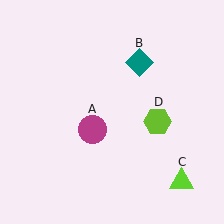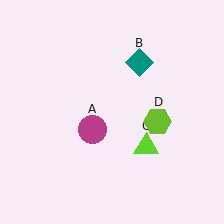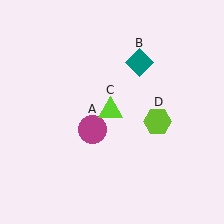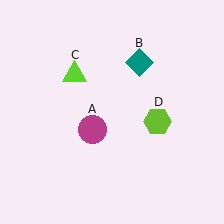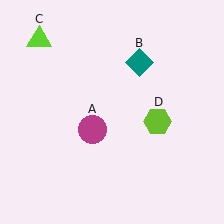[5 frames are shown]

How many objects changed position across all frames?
1 object changed position: lime triangle (object C).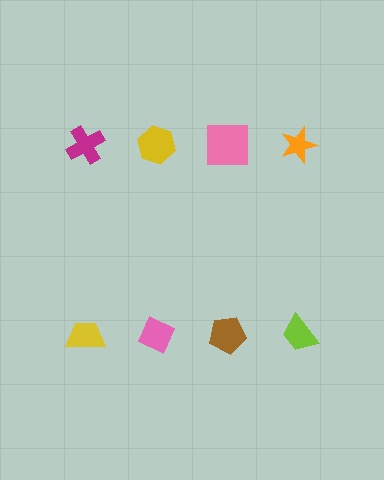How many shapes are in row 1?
4 shapes.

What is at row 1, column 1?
A magenta cross.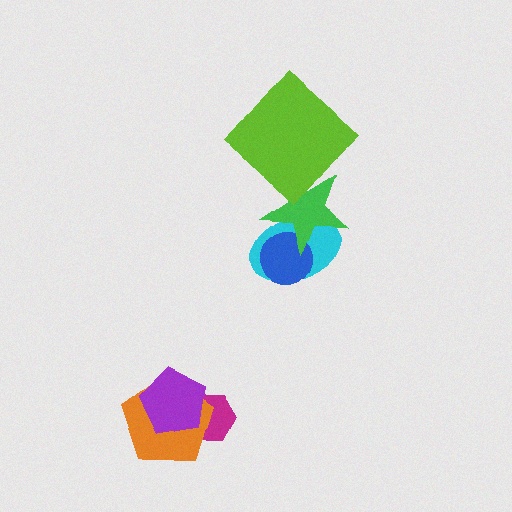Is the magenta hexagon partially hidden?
Yes, it is partially covered by another shape.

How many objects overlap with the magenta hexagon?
2 objects overlap with the magenta hexagon.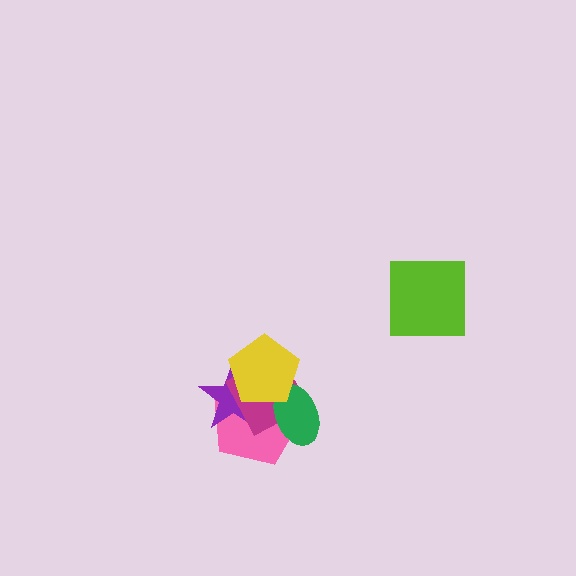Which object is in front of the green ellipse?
The yellow pentagon is in front of the green ellipse.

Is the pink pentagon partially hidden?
Yes, it is partially covered by another shape.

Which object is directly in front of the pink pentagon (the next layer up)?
The purple star is directly in front of the pink pentagon.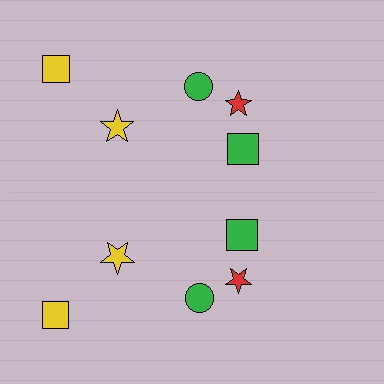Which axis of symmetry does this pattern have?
The pattern has a horizontal axis of symmetry running through the center of the image.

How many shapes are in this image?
There are 10 shapes in this image.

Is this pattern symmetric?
Yes, this pattern has bilateral (reflection) symmetry.